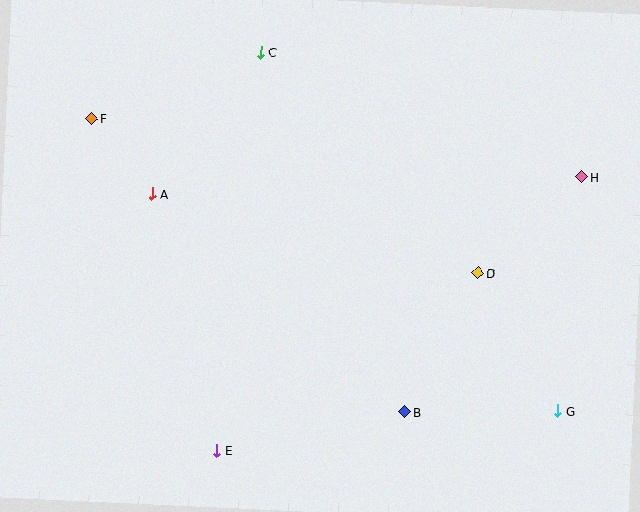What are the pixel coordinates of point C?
Point C is at (261, 52).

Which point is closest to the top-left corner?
Point F is closest to the top-left corner.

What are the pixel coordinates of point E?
Point E is at (217, 451).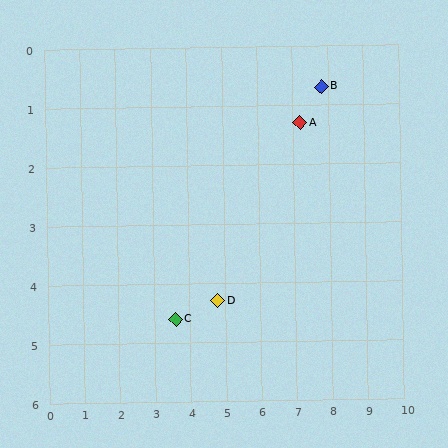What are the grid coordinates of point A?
Point A is at approximately (7.2, 1.3).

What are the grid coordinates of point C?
Point C is at approximately (3.6, 4.6).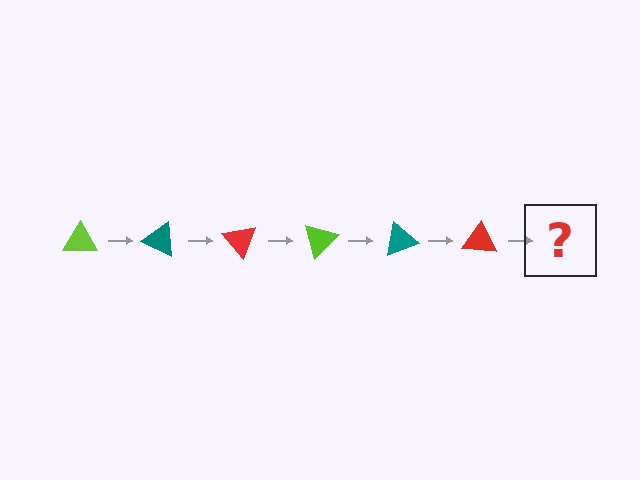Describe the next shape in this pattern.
It should be a lime triangle, rotated 150 degrees from the start.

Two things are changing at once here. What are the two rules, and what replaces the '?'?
The two rules are that it rotates 25 degrees each step and the color cycles through lime, teal, and red. The '?' should be a lime triangle, rotated 150 degrees from the start.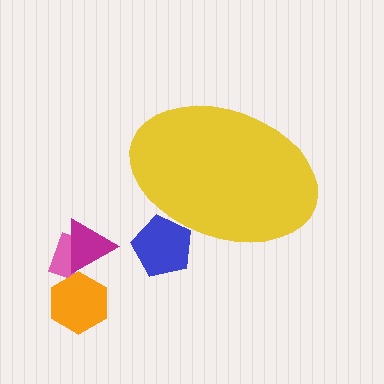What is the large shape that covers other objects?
A yellow ellipse.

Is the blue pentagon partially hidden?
Yes, the blue pentagon is partially hidden behind the yellow ellipse.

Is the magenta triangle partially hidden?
No, the magenta triangle is fully visible.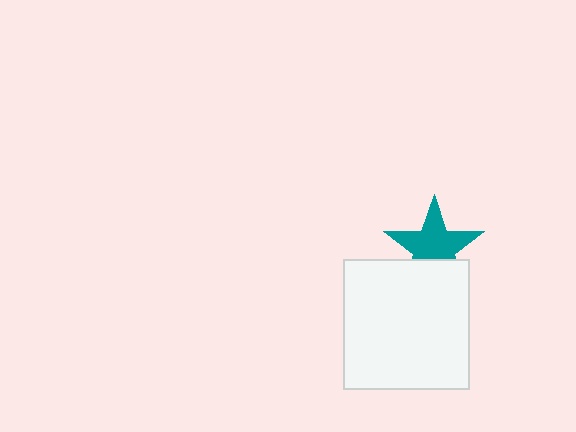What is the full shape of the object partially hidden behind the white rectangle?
The partially hidden object is a teal star.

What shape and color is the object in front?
The object in front is a white rectangle.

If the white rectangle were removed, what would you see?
You would see the complete teal star.